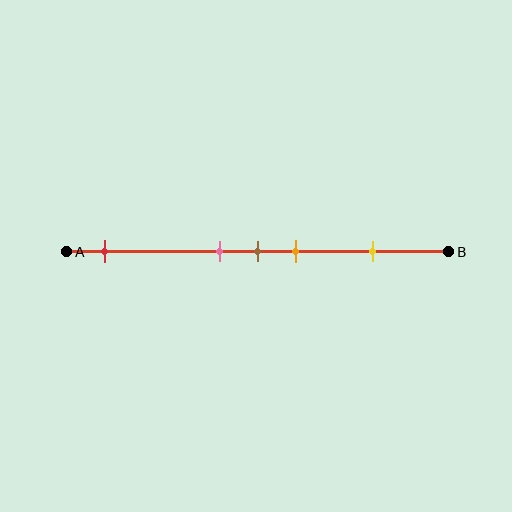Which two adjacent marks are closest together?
The pink and brown marks are the closest adjacent pair.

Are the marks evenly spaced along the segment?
No, the marks are not evenly spaced.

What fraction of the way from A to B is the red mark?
The red mark is approximately 10% (0.1) of the way from A to B.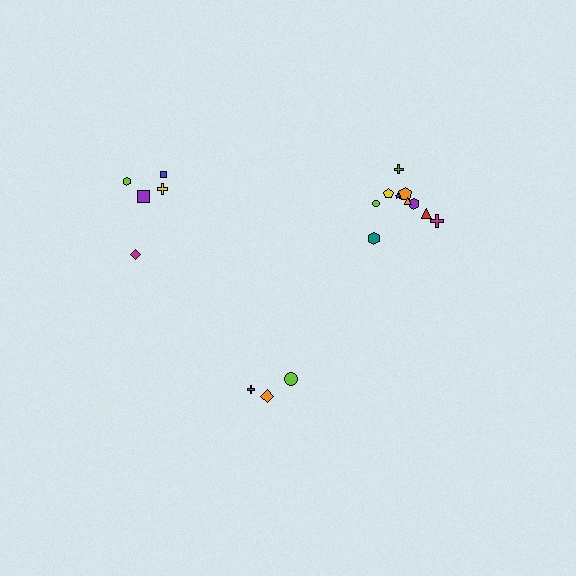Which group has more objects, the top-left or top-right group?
The top-right group.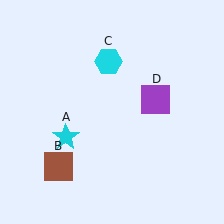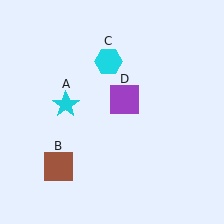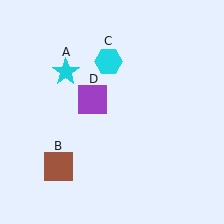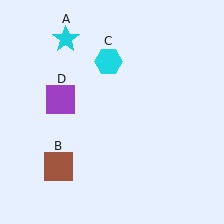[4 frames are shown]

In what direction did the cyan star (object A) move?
The cyan star (object A) moved up.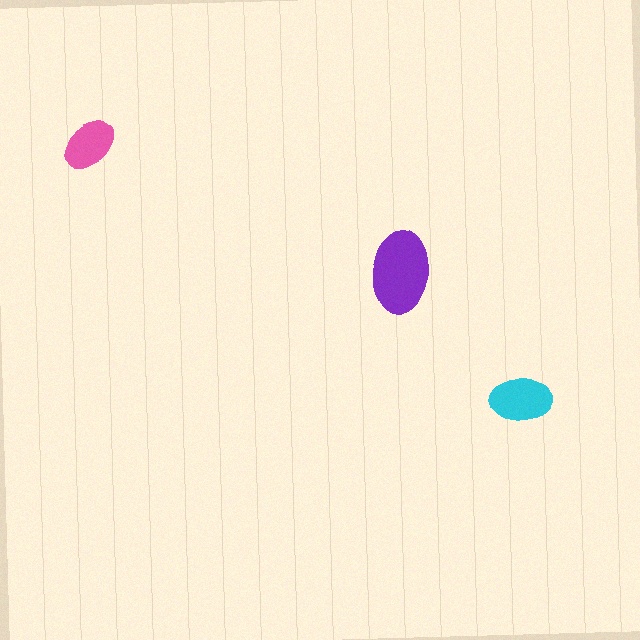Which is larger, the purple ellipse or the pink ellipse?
The purple one.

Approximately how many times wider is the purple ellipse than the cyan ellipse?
About 1.5 times wider.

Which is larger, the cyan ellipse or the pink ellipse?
The cyan one.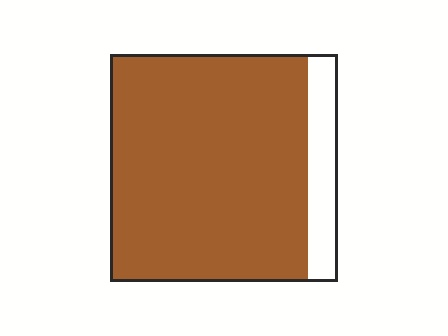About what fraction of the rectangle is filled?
About seven eighths (7/8).